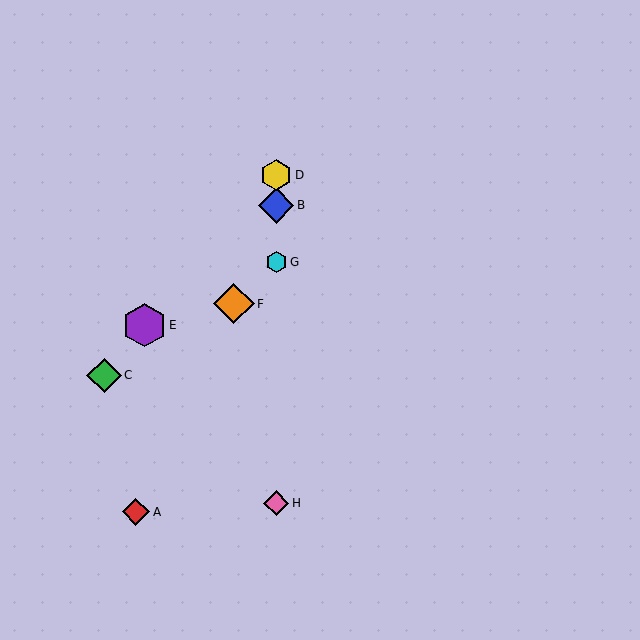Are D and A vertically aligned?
No, D is at x≈276 and A is at x≈136.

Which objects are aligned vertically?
Objects B, D, G, H are aligned vertically.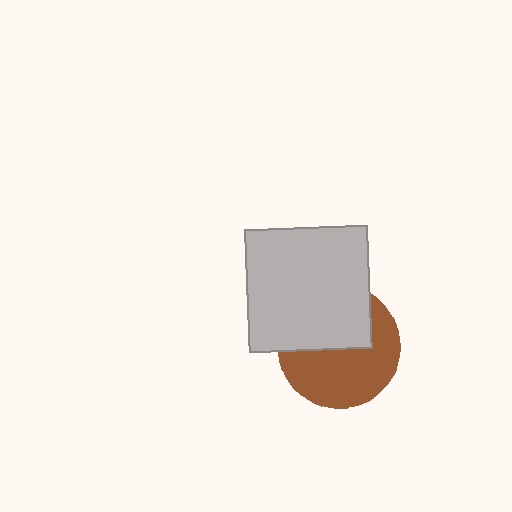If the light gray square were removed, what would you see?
You would see the complete brown circle.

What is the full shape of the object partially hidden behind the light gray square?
The partially hidden object is a brown circle.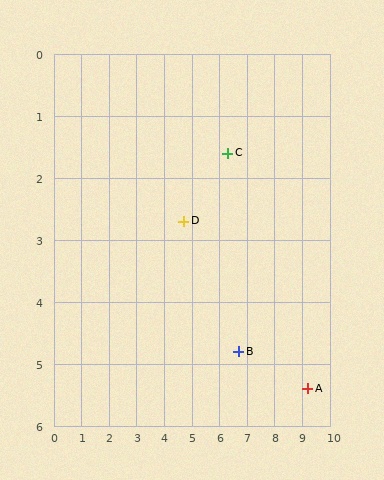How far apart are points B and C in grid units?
Points B and C are about 3.2 grid units apart.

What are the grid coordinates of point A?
Point A is at approximately (9.2, 5.4).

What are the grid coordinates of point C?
Point C is at approximately (6.3, 1.6).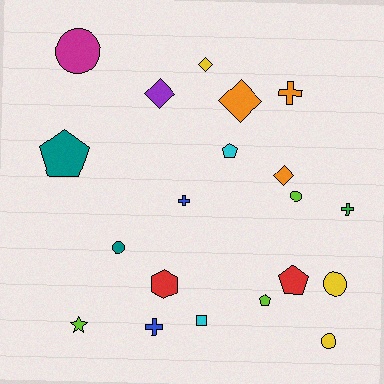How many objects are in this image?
There are 20 objects.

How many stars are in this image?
There is 1 star.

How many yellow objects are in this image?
There are 3 yellow objects.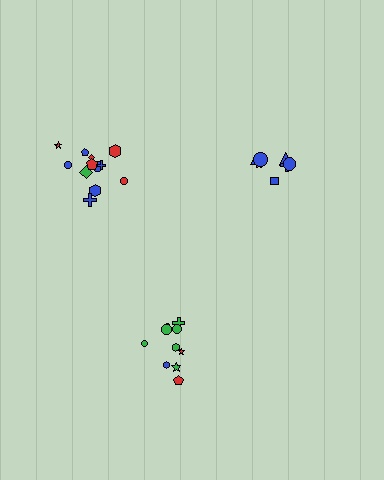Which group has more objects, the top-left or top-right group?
The top-left group.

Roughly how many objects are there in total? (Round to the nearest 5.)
Roughly 30 objects in total.